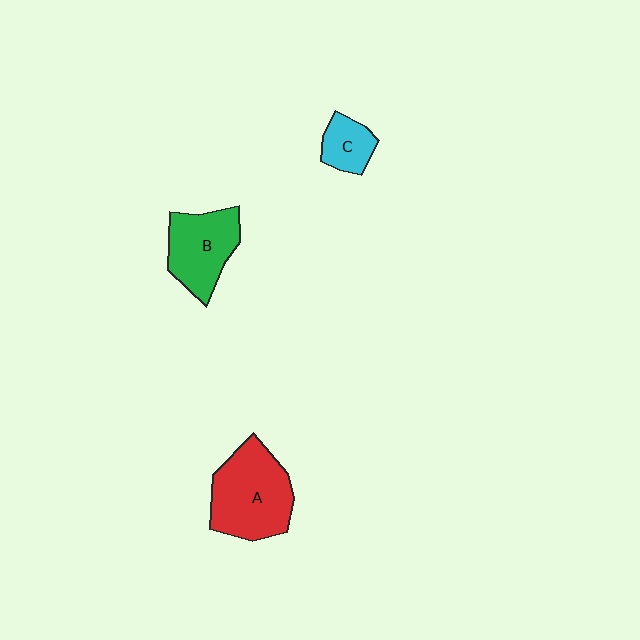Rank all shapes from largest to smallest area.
From largest to smallest: A (red), B (green), C (cyan).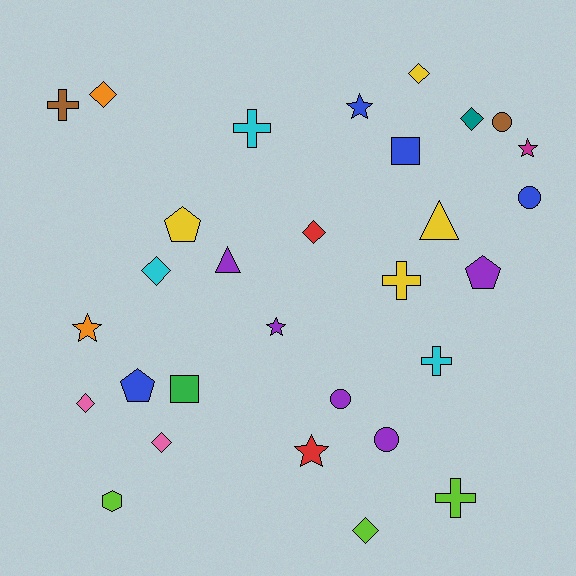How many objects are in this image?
There are 30 objects.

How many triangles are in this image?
There are 2 triangles.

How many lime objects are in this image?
There are 3 lime objects.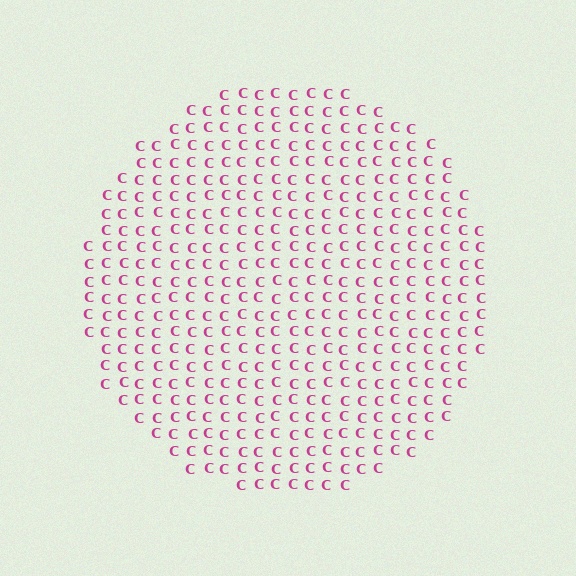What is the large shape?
The large shape is a circle.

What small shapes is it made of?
It is made of small letter C's.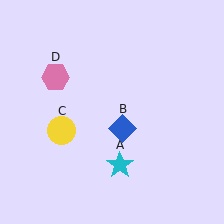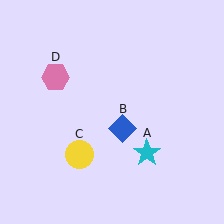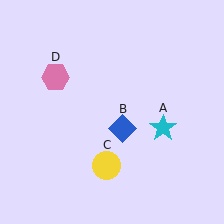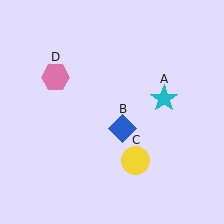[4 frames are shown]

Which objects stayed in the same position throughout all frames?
Blue diamond (object B) and pink hexagon (object D) remained stationary.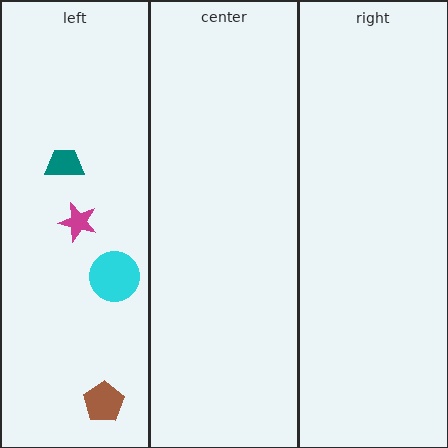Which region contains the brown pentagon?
The left region.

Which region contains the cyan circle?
The left region.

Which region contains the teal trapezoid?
The left region.